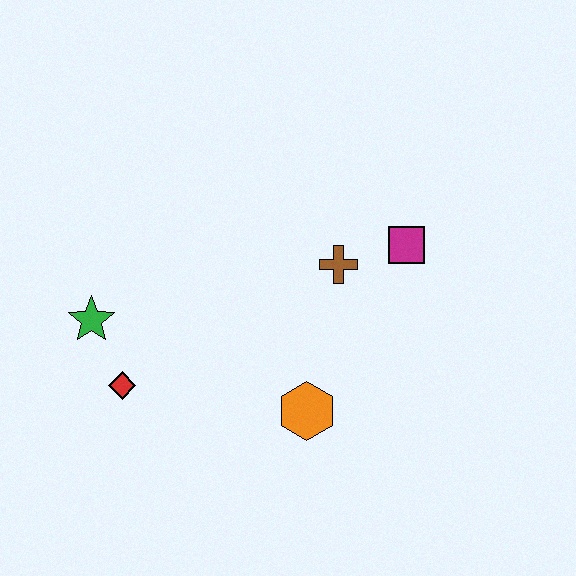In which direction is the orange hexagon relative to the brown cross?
The orange hexagon is below the brown cross.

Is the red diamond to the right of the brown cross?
No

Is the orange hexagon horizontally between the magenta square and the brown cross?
No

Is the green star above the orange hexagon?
Yes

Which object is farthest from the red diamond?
The magenta square is farthest from the red diamond.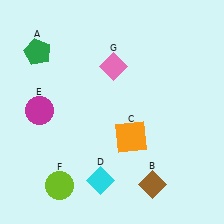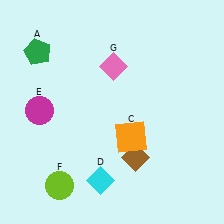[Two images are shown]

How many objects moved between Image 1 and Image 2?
1 object moved between the two images.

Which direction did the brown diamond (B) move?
The brown diamond (B) moved up.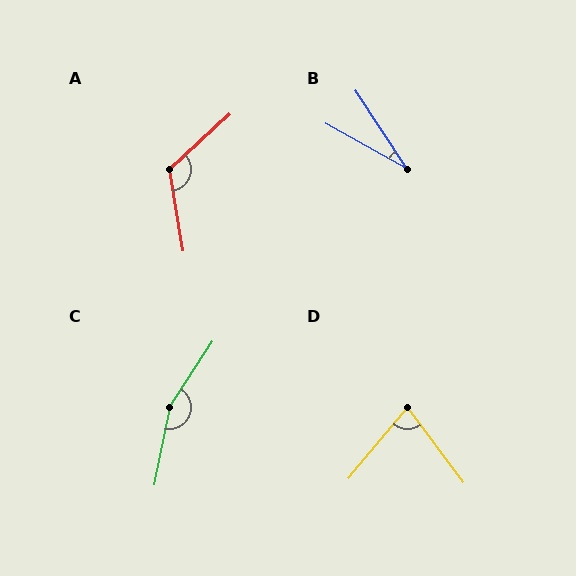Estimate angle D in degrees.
Approximately 77 degrees.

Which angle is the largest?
C, at approximately 159 degrees.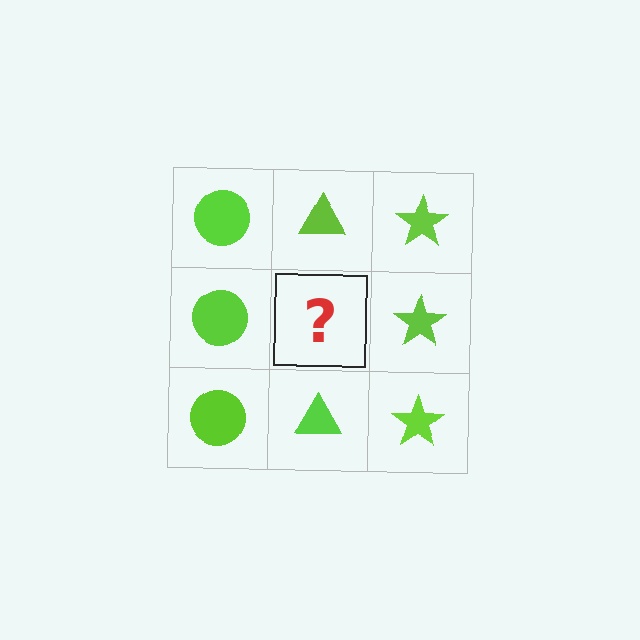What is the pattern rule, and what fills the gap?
The rule is that each column has a consistent shape. The gap should be filled with a lime triangle.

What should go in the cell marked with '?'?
The missing cell should contain a lime triangle.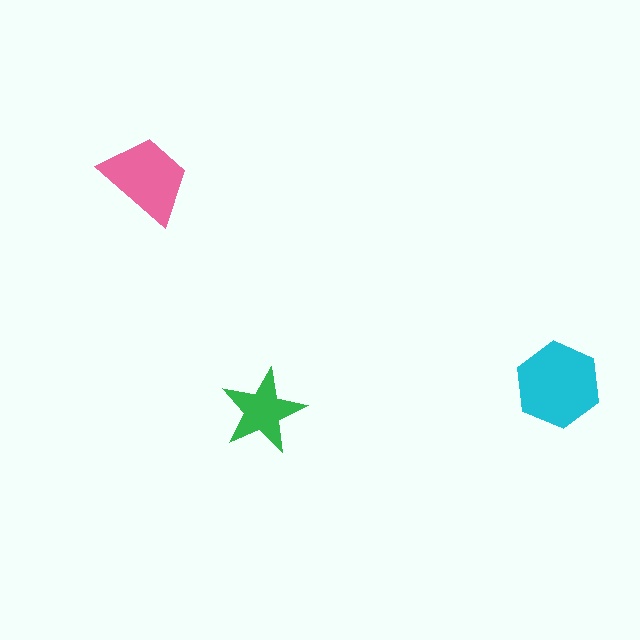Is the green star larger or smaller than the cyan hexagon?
Smaller.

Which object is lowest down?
The green star is bottommost.